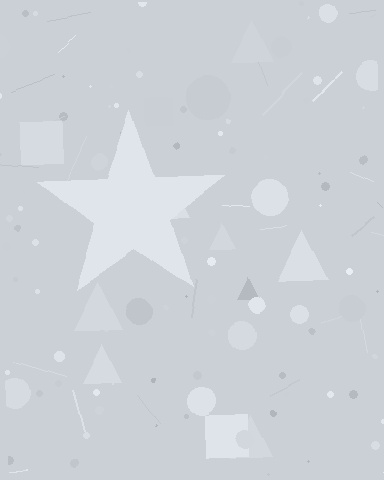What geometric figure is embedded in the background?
A star is embedded in the background.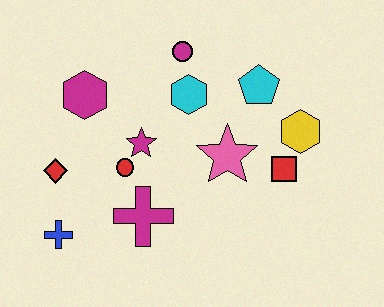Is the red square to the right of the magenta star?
Yes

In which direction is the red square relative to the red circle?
The red square is to the right of the red circle.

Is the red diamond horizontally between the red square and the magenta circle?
No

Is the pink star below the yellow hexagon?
Yes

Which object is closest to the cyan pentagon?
The yellow hexagon is closest to the cyan pentagon.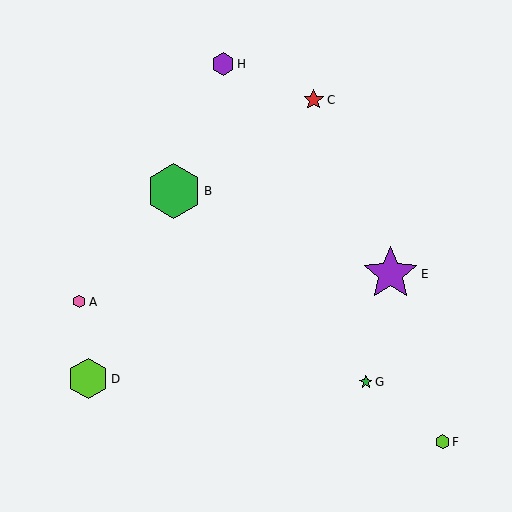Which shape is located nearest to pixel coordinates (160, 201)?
The green hexagon (labeled B) at (174, 191) is nearest to that location.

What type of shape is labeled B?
Shape B is a green hexagon.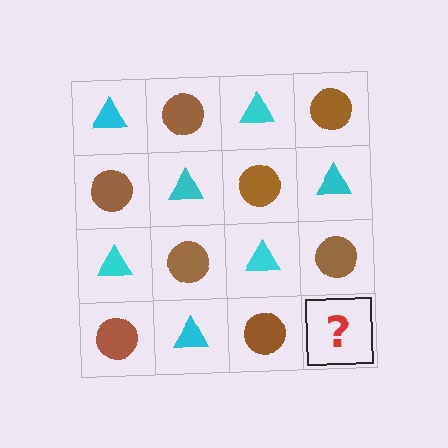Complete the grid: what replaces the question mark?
The question mark should be replaced with a cyan triangle.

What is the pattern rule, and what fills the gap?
The rule is that it alternates cyan triangle and brown circle in a checkerboard pattern. The gap should be filled with a cyan triangle.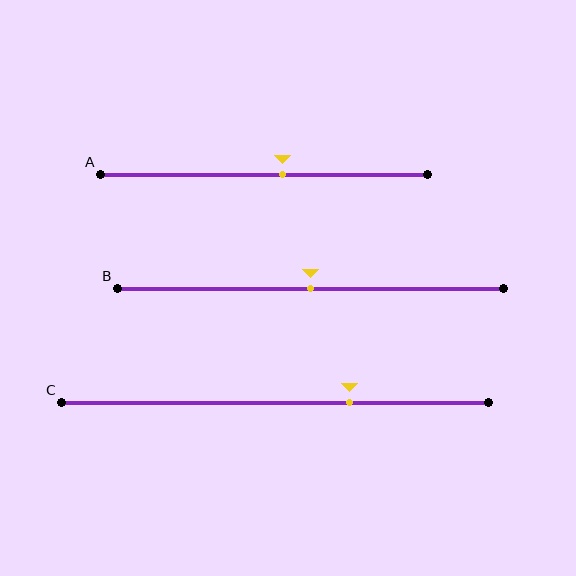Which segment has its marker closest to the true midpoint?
Segment B has its marker closest to the true midpoint.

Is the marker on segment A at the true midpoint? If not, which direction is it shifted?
No, the marker on segment A is shifted to the right by about 6% of the segment length.